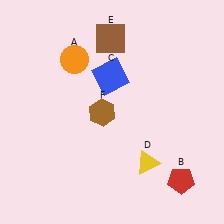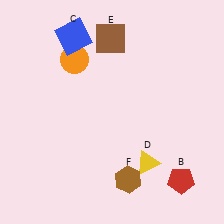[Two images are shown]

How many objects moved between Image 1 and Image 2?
2 objects moved between the two images.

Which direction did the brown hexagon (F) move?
The brown hexagon (F) moved down.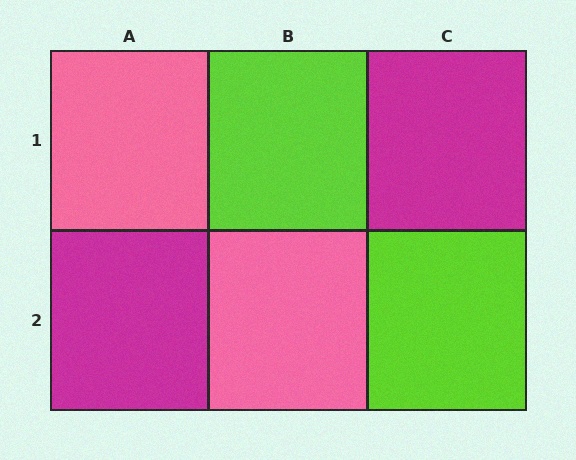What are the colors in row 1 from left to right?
Pink, lime, magenta.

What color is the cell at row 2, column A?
Magenta.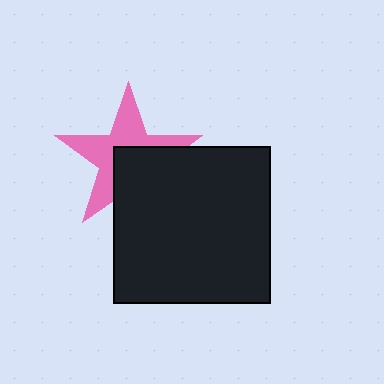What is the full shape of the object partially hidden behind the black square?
The partially hidden object is a pink star.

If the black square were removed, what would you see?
You would see the complete pink star.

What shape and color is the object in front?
The object in front is a black square.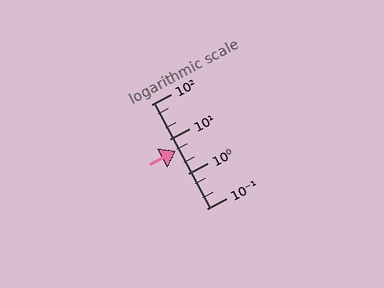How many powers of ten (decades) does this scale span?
The scale spans 3 decades, from 0.1 to 100.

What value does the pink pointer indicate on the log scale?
The pointer indicates approximately 4.6.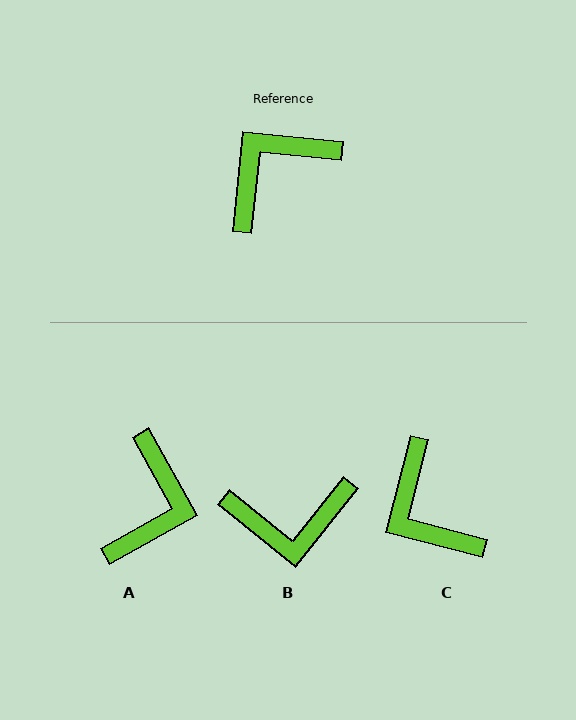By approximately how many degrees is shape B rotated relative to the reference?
Approximately 147 degrees counter-clockwise.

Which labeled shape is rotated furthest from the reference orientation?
B, about 147 degrees away.